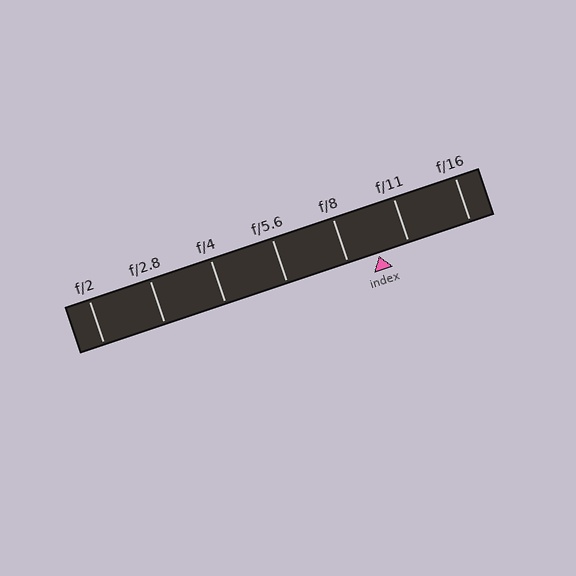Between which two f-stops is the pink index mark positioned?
The index mark is between f/8 and f/11.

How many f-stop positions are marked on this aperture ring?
There are 7 f-stop positions marked.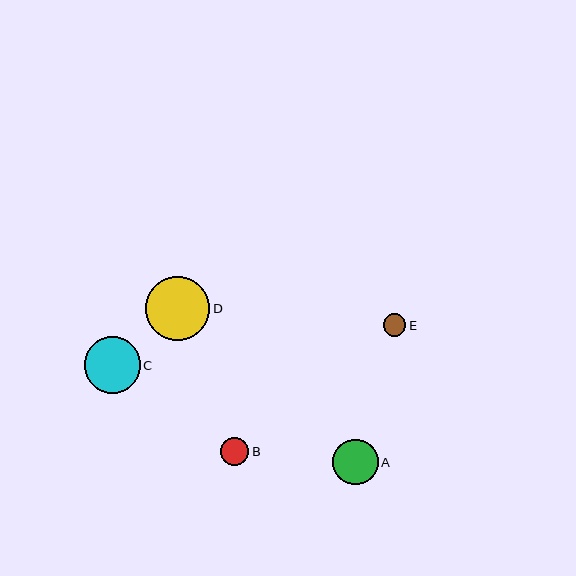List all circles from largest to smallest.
From largest to smallest: D, C, A, B, E.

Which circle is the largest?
Circle D is the largest with a size of approximately 64 pixels.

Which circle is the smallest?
Circle E is the smallest with a size of approximately 23 pixels.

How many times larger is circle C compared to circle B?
Circle C is approximately 2.0 times the size of circle B.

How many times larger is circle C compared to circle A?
Circle C is approximately 1.2 times the size of circle A.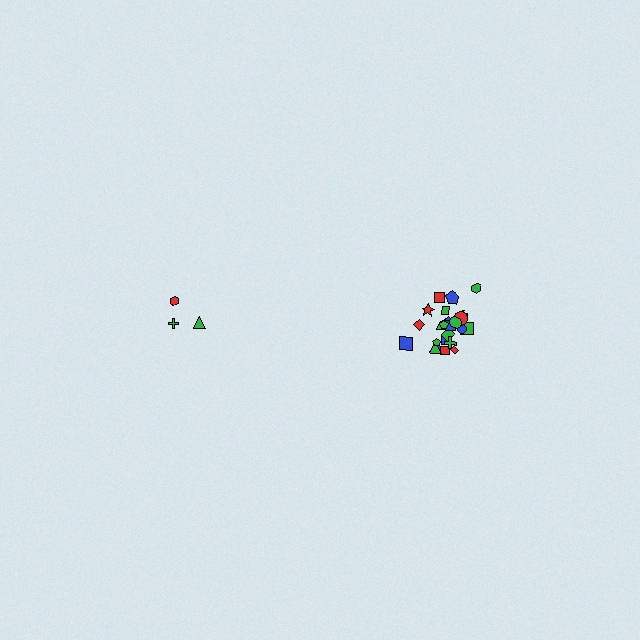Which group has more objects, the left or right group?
The right group.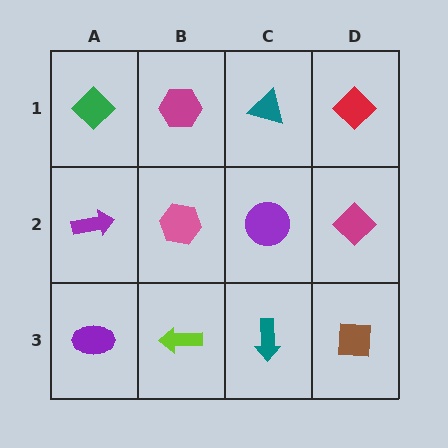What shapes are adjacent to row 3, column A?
A purple arrow (row 2, column A), a lime arrow (row 3, column B).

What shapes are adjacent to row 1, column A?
A purple arrow (row 2, column A), a magenta hexagon (row 1, column B).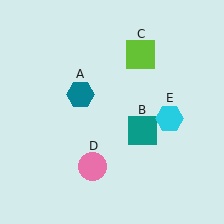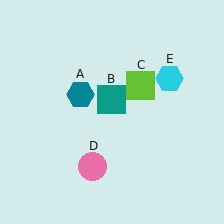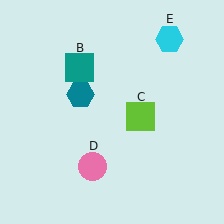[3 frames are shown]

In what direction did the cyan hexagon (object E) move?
The cyan hexagon (object E) moved up.